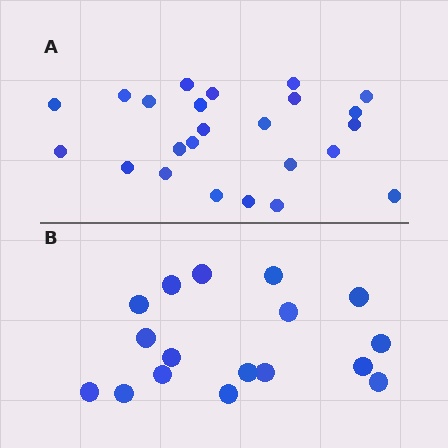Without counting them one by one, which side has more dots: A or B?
Region A (the top region) has more dots.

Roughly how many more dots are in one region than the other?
Region A has roughly 8 or so more dots than region B.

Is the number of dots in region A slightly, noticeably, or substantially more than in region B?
Region A has noticeably more, but not dramatically so. The ratio is roughly 1.4 to 1.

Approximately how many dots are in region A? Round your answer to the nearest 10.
About 20 dots. (The exact count is 24, which rounds to 20.)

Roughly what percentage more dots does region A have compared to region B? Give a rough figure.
About 40% more.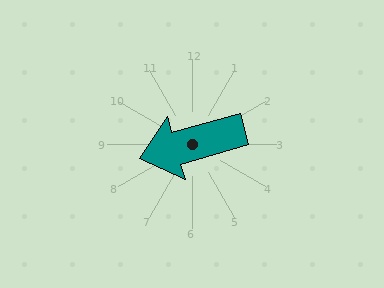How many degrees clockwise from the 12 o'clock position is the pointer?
Approximately 254 degrees.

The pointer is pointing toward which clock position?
Roughly 8 o'clock.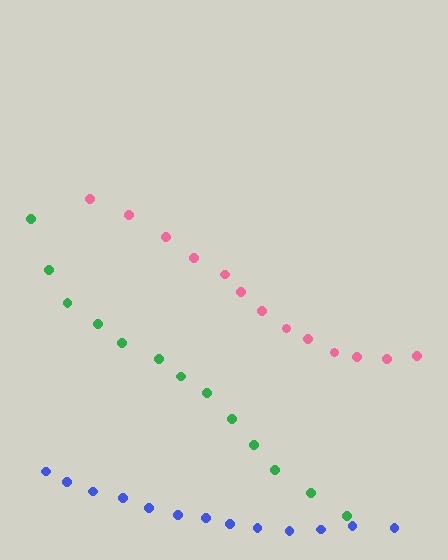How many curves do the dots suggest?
There are 3 distinct paths.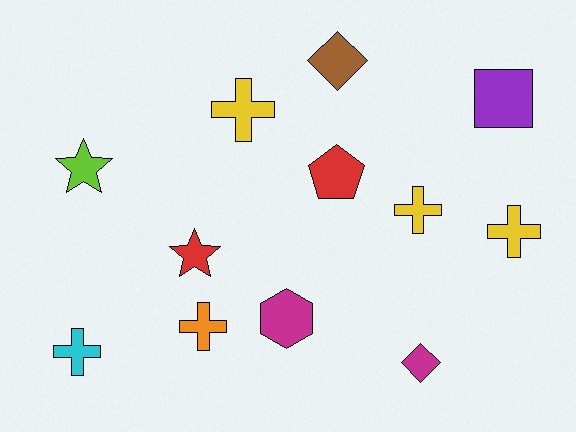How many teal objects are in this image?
There are no teal objects.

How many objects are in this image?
There are 12 objects.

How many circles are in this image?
There are no circles.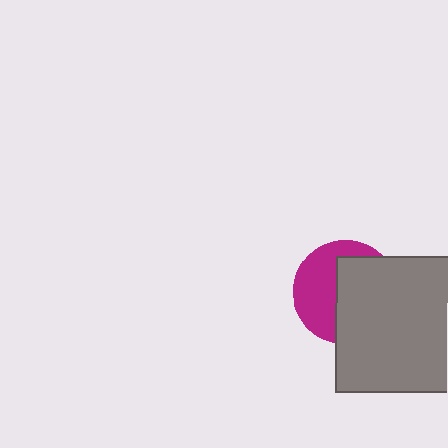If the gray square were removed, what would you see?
You would see the complete magenta circle.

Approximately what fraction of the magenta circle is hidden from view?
Roughly 55% of the magenta circle is hidden behind the gray square.